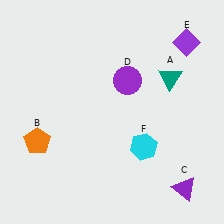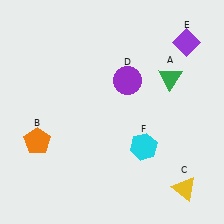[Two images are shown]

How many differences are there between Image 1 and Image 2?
There are 2 differences between the two images.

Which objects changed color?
A changed from teal to green. C changed from purple to yellow.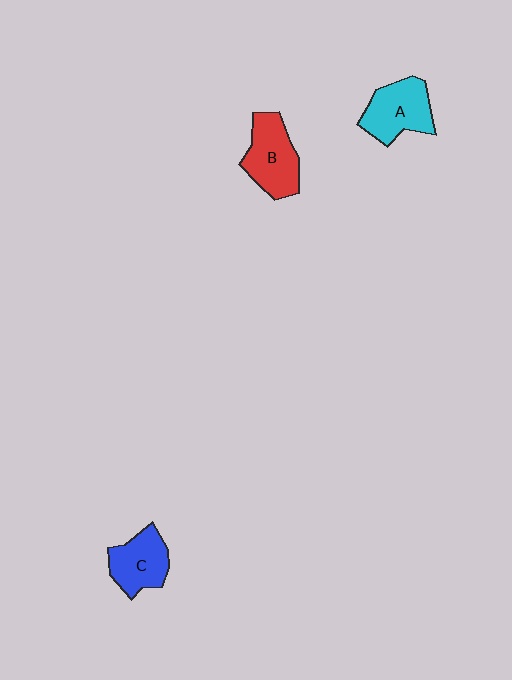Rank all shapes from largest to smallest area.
From largest to smallest: B (red), A (cyan), C (blue).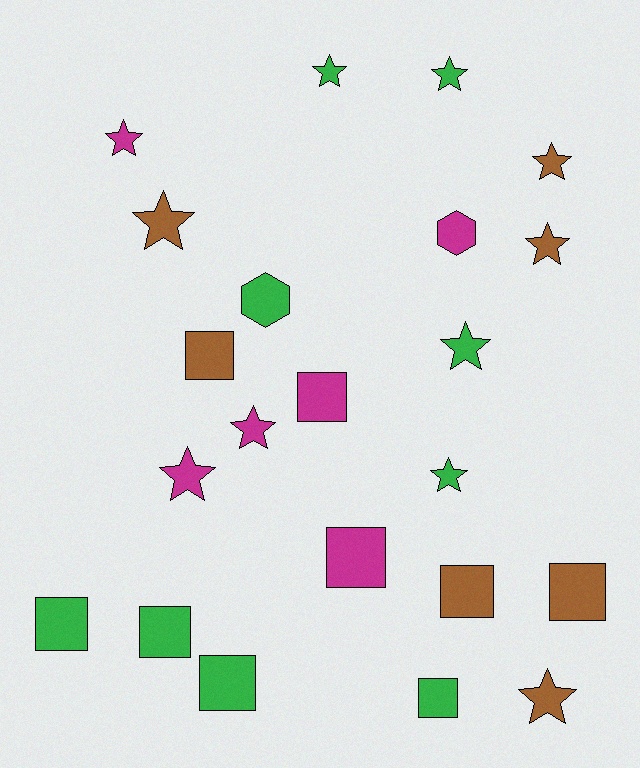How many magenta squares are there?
There are 2 magenta squares.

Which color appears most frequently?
Green, with 9 objects.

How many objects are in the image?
There are 22 objects.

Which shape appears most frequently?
Star, with 11 objects.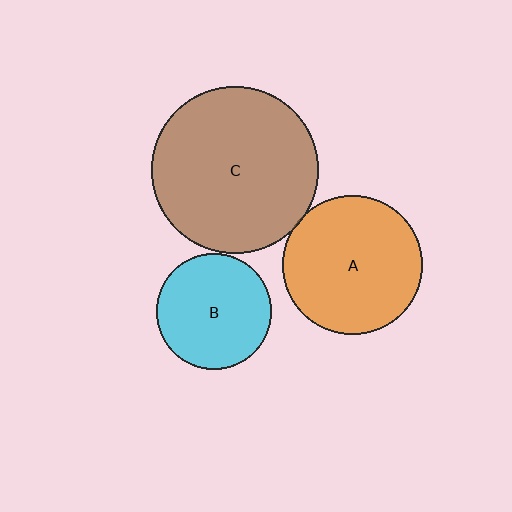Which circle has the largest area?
Circle C (brown).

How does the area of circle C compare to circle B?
Approximately 2.1 times.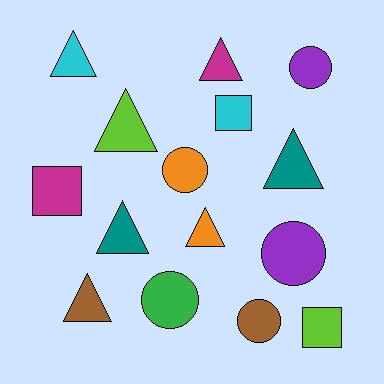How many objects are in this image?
There are 15 objects.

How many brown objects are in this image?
There are 2 brown objects.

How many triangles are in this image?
There are 7 triangles.